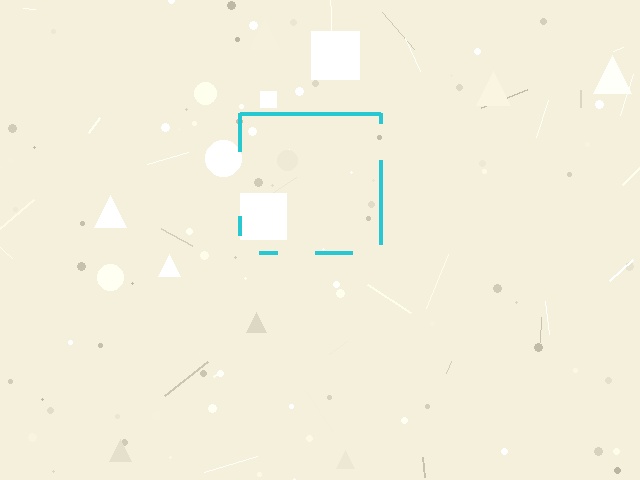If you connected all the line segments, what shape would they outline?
They would outline a square.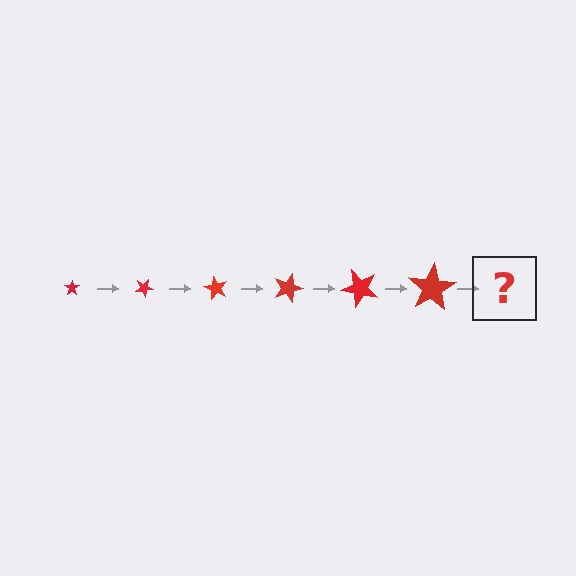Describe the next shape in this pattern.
It should be a star, larger than the previous one and rotated 180 degrees from the start.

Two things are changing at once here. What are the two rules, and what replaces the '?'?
The two rules are that the star grows larger each step and it rotates 30 degrees each step. The '?' should be a star, larger than the previous one and rotated 180 degrees from the start.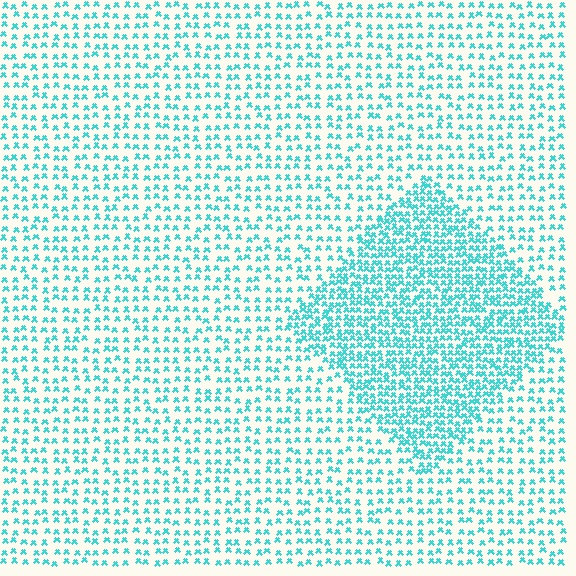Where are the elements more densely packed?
The elements are more densely packed inside the diamond boundary.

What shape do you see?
I see a diamond.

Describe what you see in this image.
The image contains small cyan elements arranged at two different densities. A diamond-shaped region is visible where the elements are more densely packed than the surrounding area.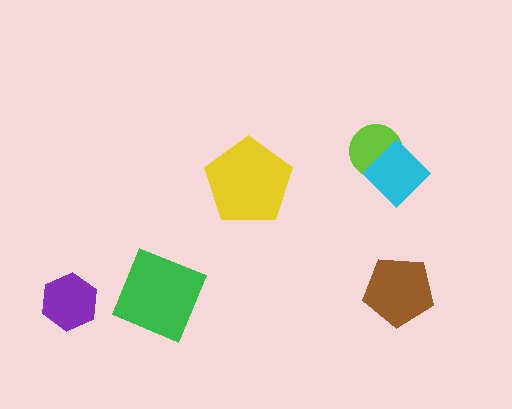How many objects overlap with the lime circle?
1 object overlaps with the lime circle.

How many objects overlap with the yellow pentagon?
0 objects overlap with the yellow pentagon.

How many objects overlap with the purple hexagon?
0 objects overlap with the purple hexagon.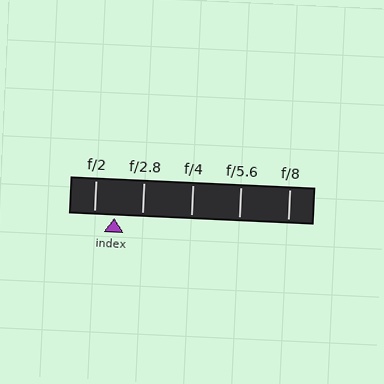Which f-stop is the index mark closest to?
The index mark is closest to f/2.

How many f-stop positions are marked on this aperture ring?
There are 5 f-stop positions marked.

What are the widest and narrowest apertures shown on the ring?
The widest aperture shown is f/2 and the narrowest is f/8.